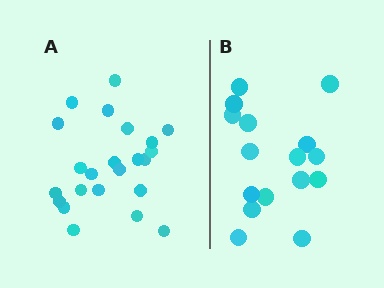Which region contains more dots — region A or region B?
Region A (the left region) has more dots.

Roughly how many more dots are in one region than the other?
Region A has roughly 8 or so more dots than region B.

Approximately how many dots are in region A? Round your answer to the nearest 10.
About 20 dots. (The exact count is 23, which rounds to 20.)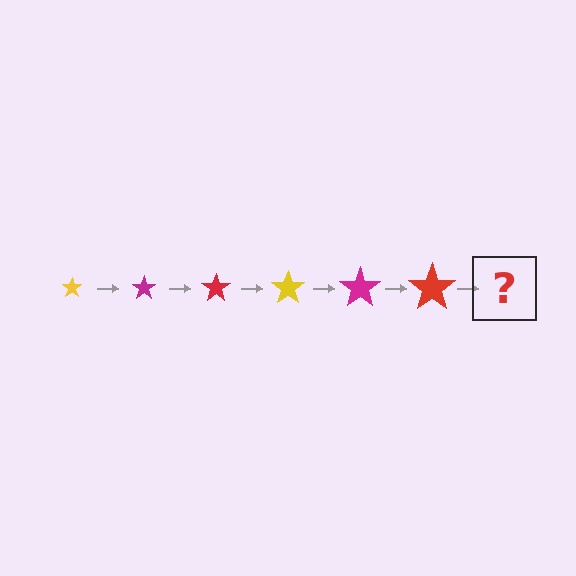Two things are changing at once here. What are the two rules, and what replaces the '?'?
The two rules are that the star grows larger each step and the color cycles through yellow, magenta, and red. The '?' should be a yellow star, larger than the previous one.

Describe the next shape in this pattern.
It should be a yellow star, larger than the previous one.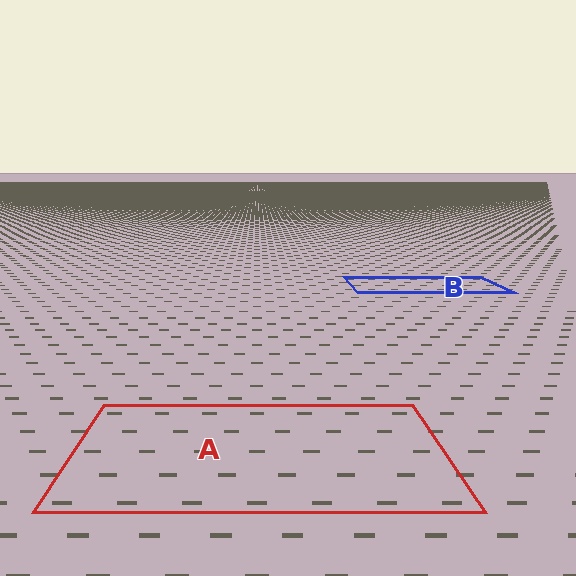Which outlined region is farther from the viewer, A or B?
Region B is farther from the viewer — the texture elements inside it appear smaller and more densely packed.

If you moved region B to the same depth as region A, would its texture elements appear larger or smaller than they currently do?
They would appear larger. At a closer depth, the same texture elements are projected at a bigger on-screen size.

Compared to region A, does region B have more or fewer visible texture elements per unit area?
Region B has more texture elements per unit area — they are packed more densely because it is farther away.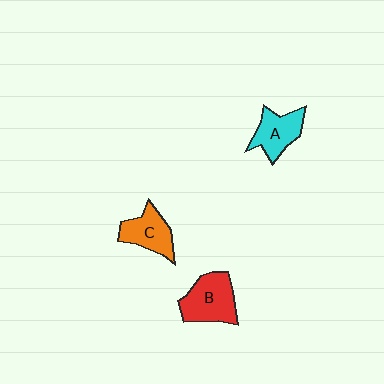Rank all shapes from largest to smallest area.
From largest to smallest: B (red), C (orange), A (cyan).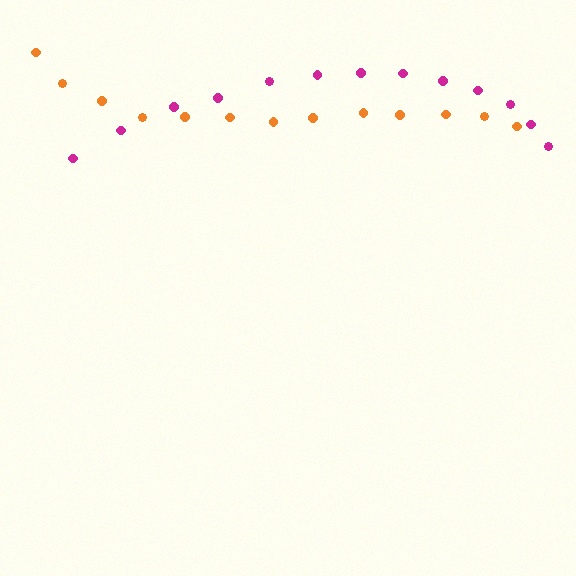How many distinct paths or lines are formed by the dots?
There are 2 distinct paths.